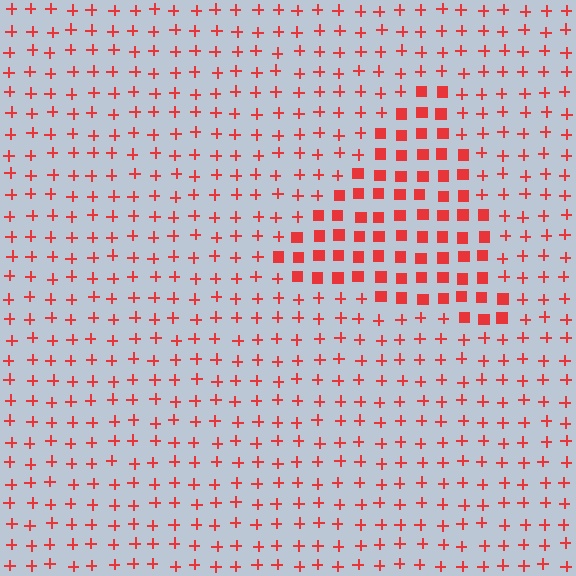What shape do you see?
I see a triangle.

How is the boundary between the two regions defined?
The boundary is defined by a change in element shape: squares inside vs. plus signs outside. All elements share the same color and spacing.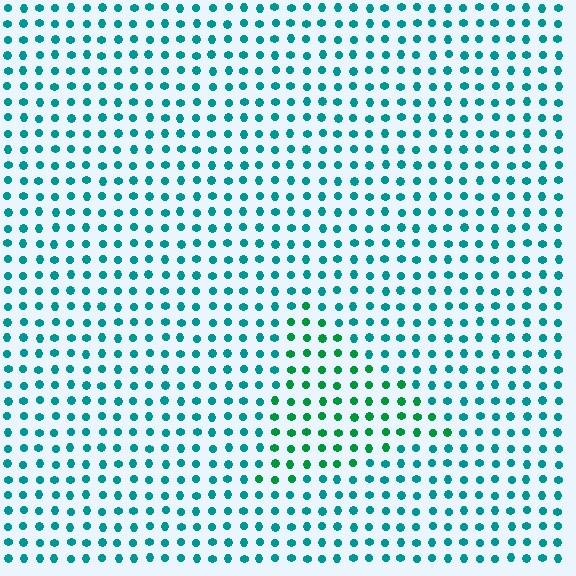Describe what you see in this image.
The image is filled with small teal elements in a uniform arrangement. A triangle-shaped region is visible where the elements are tinted to a slightly different hue, forming a subtle color boundary.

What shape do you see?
I see a triangle.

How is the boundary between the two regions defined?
The boundary is defined purely by a slight shift in hue (about 35 degrees). Spacing, size, and orientation are identical on both sides.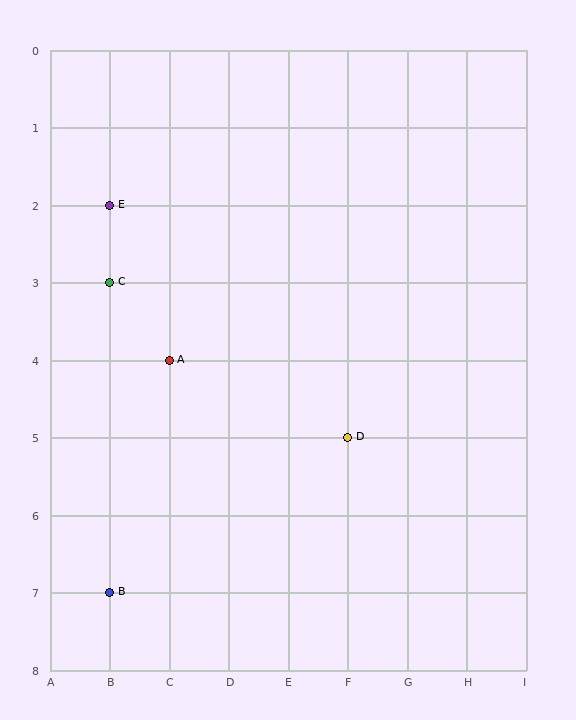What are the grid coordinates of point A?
Point A is at grid coordinates (C, 4).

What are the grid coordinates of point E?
Point E is at grid coordinates (B, 2).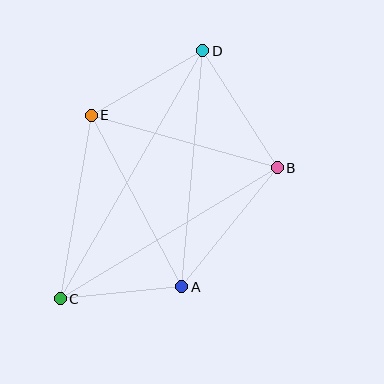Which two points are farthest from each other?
Points C and D are farthest from each other.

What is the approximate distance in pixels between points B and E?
The distance between B and E is approximately 193 pixels.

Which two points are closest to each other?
Points A and C are closest to each other.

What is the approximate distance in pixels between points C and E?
The distance between C and E is approximately 186 pixels.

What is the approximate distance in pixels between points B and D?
The distance between B and D is approximately 139 pixels.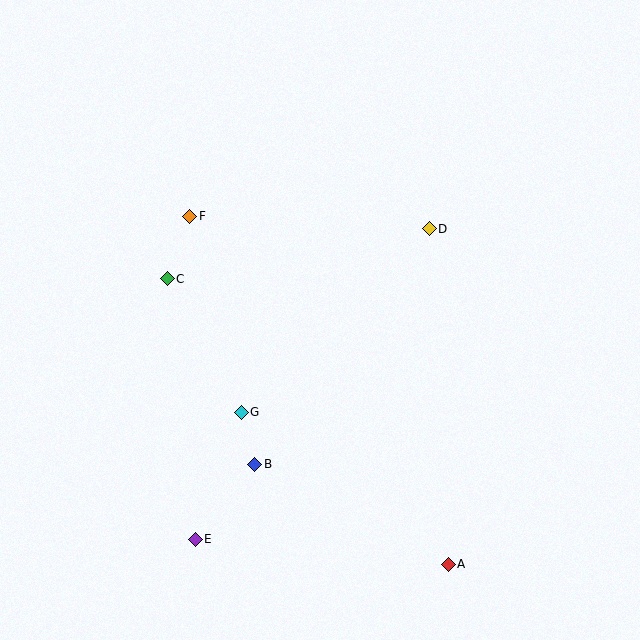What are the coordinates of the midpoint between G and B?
The midpoint between G and B is at (248, 438).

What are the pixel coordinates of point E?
Point E is at (195, 539).